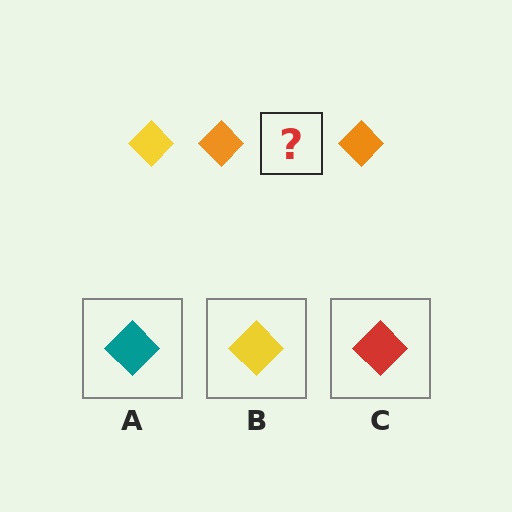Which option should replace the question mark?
Option B.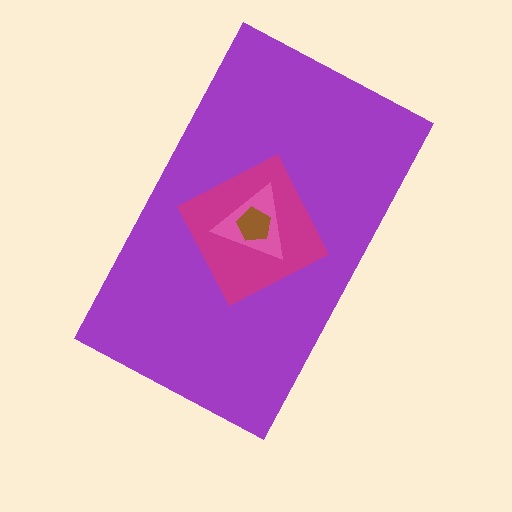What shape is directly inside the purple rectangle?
The magenta square.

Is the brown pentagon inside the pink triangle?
Yes.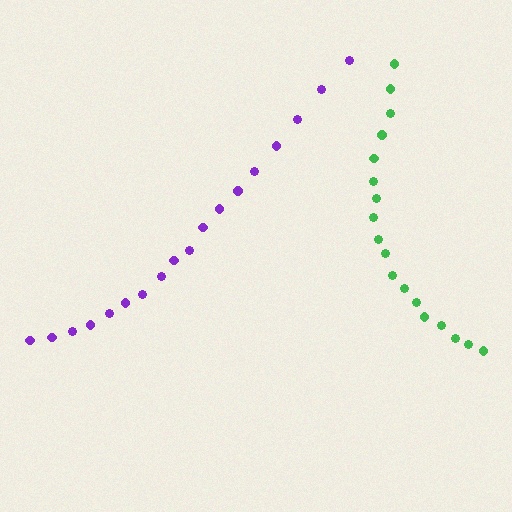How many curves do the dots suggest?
There are 2 distinct paths.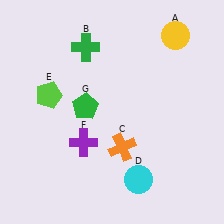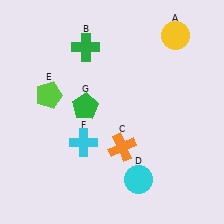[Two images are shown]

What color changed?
The cross (F) changed from purple in Image 1 to cyan in Image 2.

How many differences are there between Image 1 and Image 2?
There is 1 difference between the two images.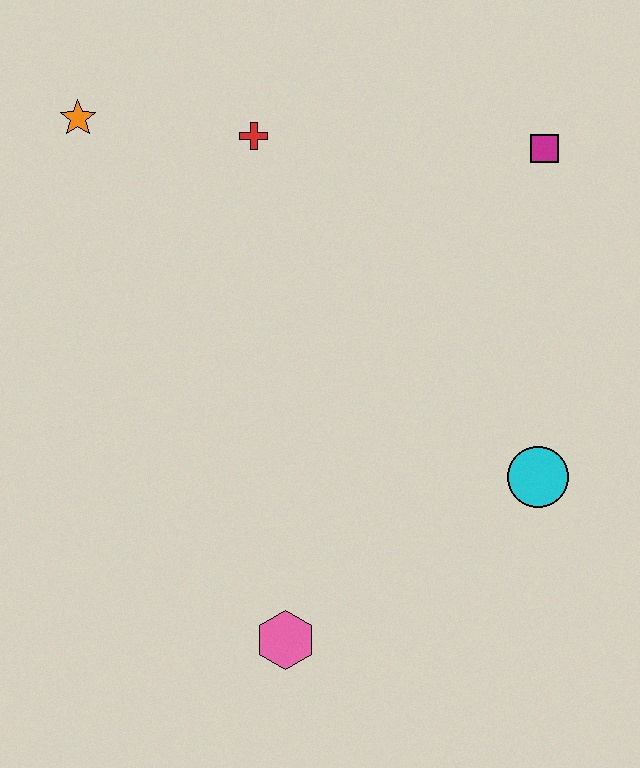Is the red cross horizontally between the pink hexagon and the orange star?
Yes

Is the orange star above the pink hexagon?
Yes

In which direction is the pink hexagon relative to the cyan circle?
The pink hexagon is to the left of the cyan circle.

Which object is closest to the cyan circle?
The pink hexagon is closest to the cyan circle.